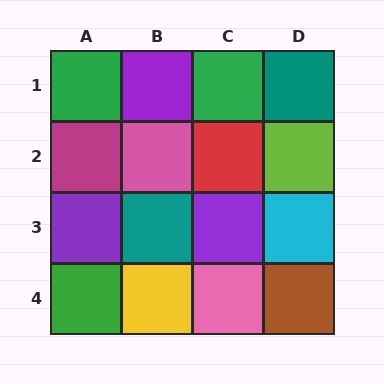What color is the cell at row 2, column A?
Magenta.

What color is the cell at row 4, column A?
Green.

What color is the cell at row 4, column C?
Pink.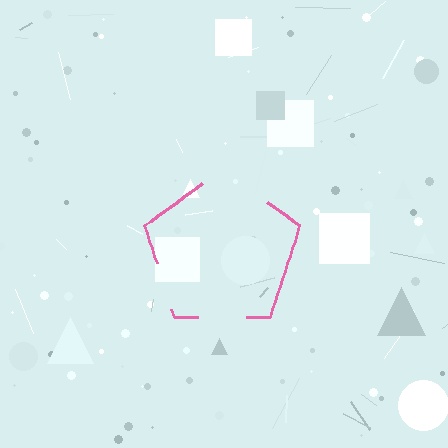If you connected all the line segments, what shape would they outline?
They would outline a pentagon.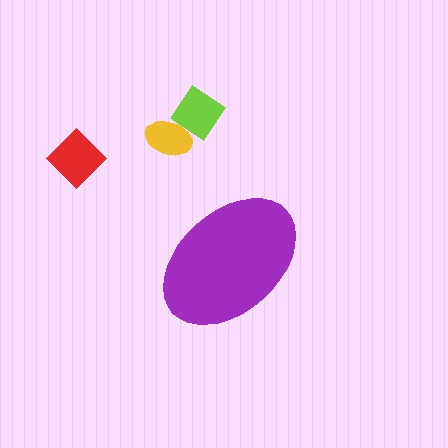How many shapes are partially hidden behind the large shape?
0 shapes are partially hidden.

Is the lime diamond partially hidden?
No, the lime diamond is fully visible.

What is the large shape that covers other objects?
A purple ellipse.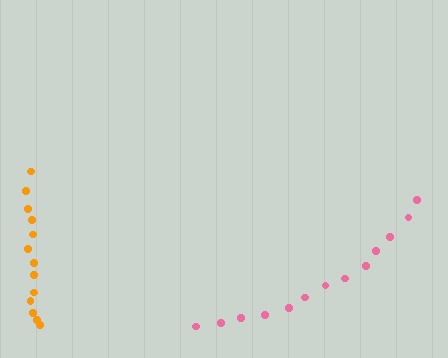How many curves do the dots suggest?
There are 2 distinct paths.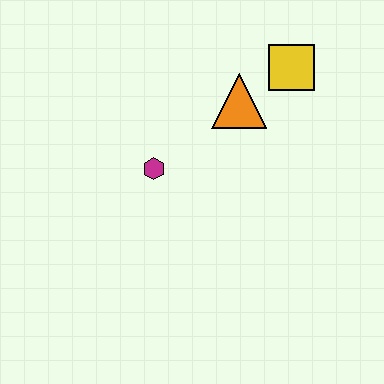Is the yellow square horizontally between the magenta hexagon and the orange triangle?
No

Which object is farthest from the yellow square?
The magenta hexagon is farthest from the yellow square.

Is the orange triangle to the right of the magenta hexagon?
Yes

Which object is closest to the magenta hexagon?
The orange triangle is closest to the magenta hexagon.